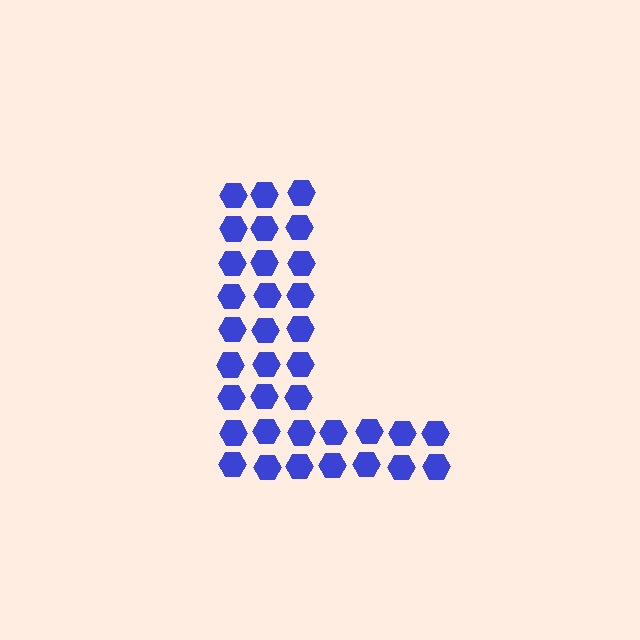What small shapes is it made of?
It is made of small hexagons.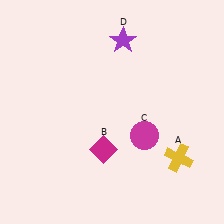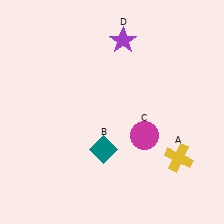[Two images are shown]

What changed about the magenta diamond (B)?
In Image 1, B is magenta. In Image 2, it changed to teal.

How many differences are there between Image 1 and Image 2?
There is 1 difference between the two images.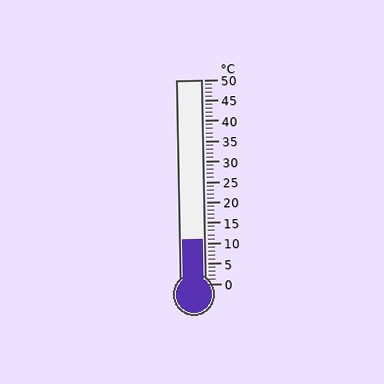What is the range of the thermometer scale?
The thermometer scale ranges from 0°C to 50°C.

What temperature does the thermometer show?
The thermometer shows approximately 11°C.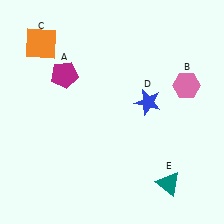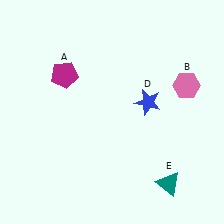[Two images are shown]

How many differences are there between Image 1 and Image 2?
There is 1 difference between the two images.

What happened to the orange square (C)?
The orange square (C) was removed in Image 2. It was in the top-left area of Image 1.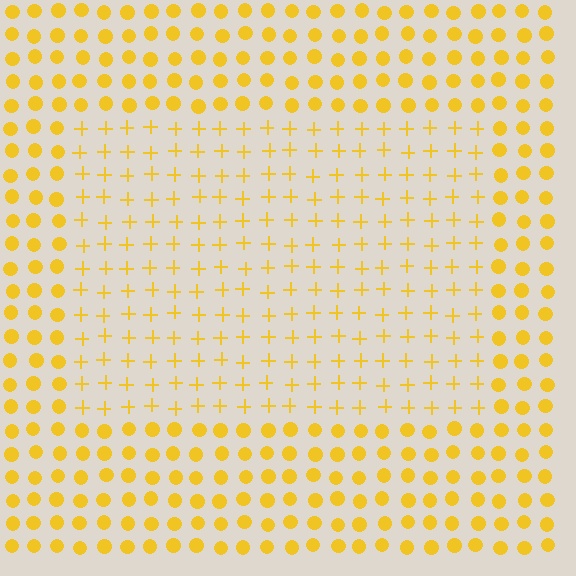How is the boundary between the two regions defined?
The boundary is defined by a change in element shape: plus signs inside vs. circles outside. All elements share the same color and spacing.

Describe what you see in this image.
The image is filled with small yellow elements arranged in a uniform grid. A rectangle-shaped region contains plus signs, while the surrounding area contains circles. The boundary is defined purely by the change in element shape.